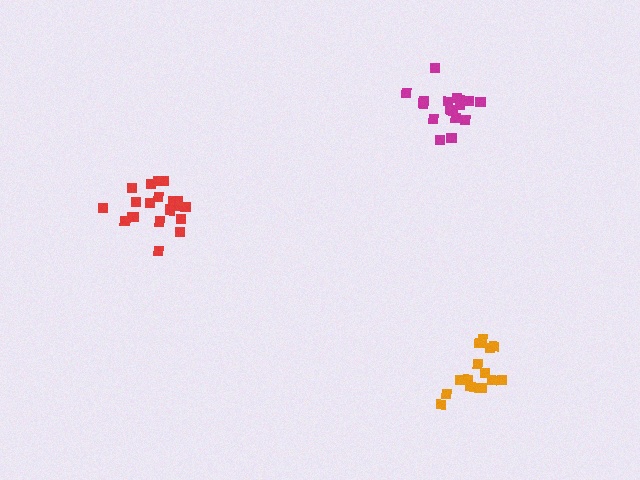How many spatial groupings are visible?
There are 3 spatial groupings.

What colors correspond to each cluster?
The clusters are colored: red, orange, magenta.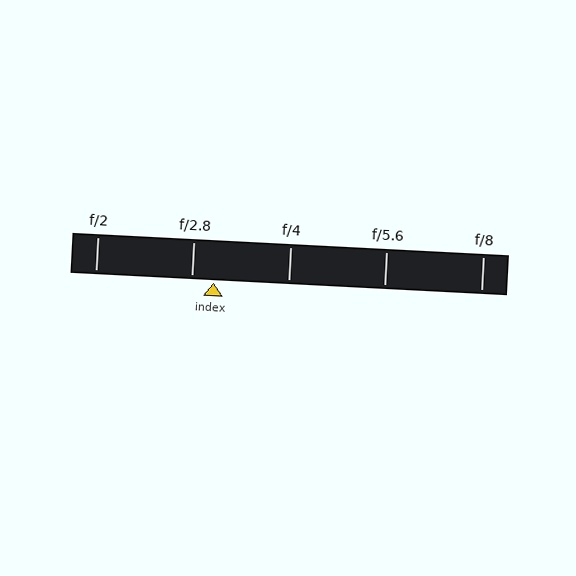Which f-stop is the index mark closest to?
The index mark is closest to f/2.8.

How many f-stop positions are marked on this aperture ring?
There are 5 f-stop positions marked.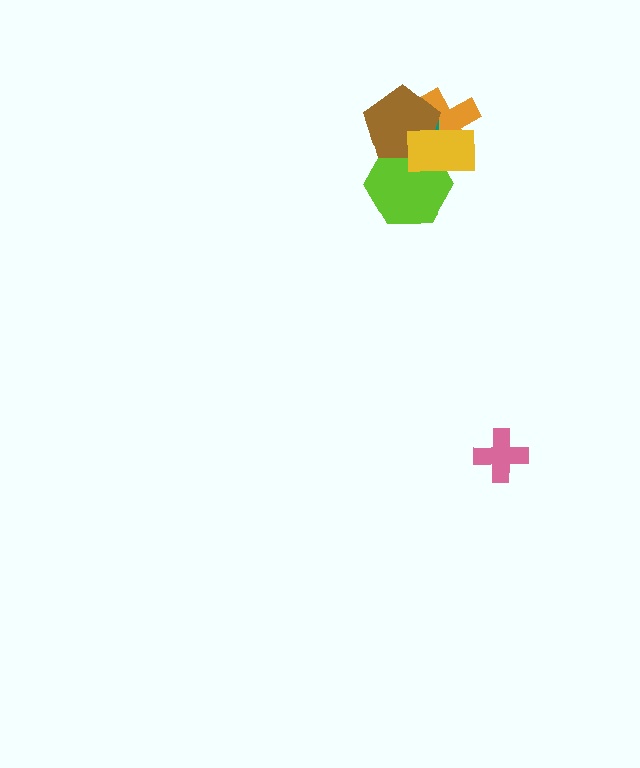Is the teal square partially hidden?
Yes, it is partially covered by another shape.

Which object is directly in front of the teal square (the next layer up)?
The lime hexagon is directly in front of the teal square.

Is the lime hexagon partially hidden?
Yes, it is partially covered by another shape.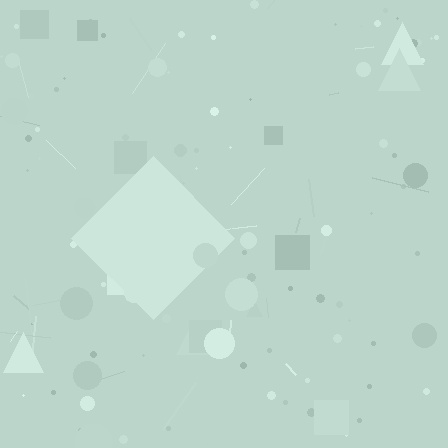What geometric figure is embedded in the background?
A diamond is embedded in the background.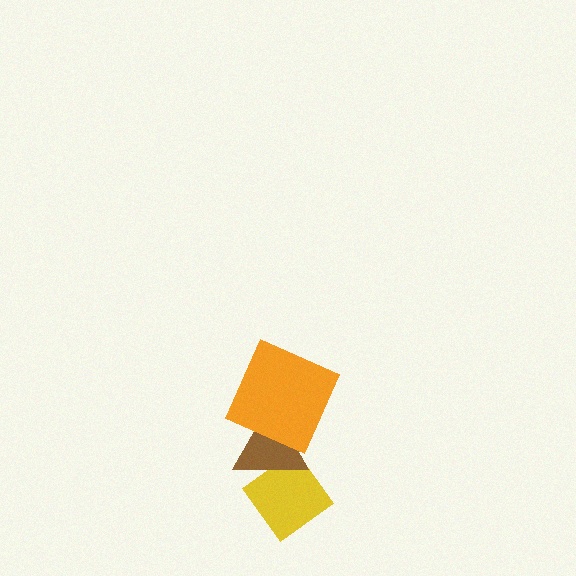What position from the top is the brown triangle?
The brown triangle is 2nd from the top.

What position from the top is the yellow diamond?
The yellow diamond is 3rd from the top.